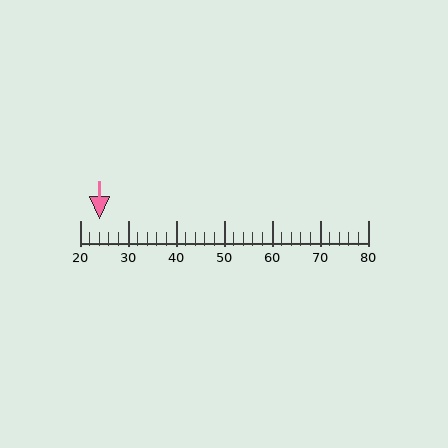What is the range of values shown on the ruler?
The ruler shows values from 20 to 80.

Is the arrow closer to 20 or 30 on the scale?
The arrow is closer to 20.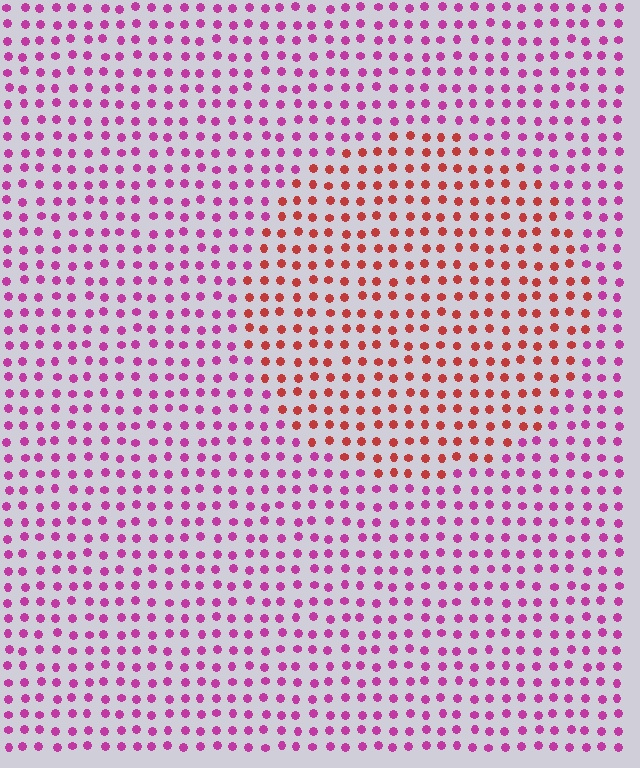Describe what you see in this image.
The image is filled with small magenta elements in a uniform arrangement. A circle-shaped region is visible where the elements are tinted to a slightly different hue, forming a subtle color boundary.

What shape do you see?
I see a circle.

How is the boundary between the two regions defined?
The boundary is defined purely by a slight shift in hue (about 46 degrees). Spacing, size, and orientation are identical on both sides.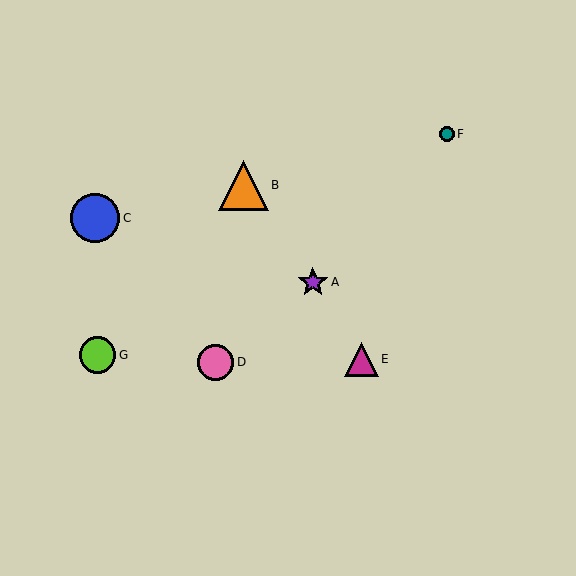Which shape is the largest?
The orange triangle (labeled B) is the largest.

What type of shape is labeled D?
Shape D is a pink circle.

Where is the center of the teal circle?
The center of the teal circle is at (447, 134).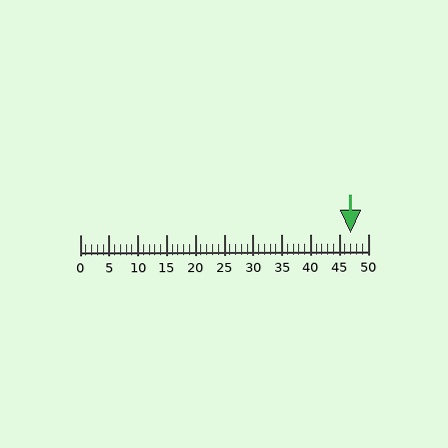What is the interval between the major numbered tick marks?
The major tick marks are spaced 5 units apart.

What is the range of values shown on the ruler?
The ruler shows values from 0 to 50.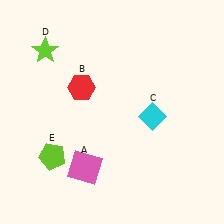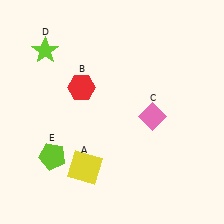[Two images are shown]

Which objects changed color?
A changed from pink to yellow. C changed from cyan to pink.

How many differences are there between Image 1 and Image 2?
There are 2 differences between the two images.